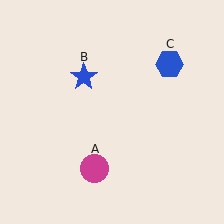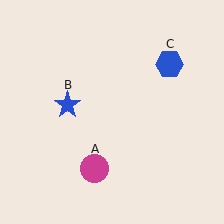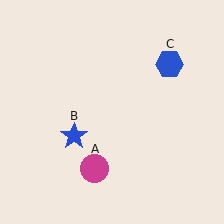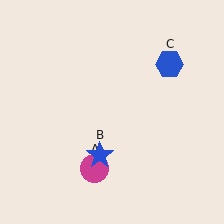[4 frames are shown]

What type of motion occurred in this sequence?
The blue star (object B) rotated counterclockwise around the center of the scene.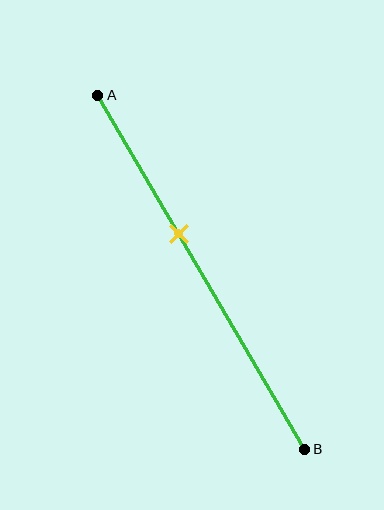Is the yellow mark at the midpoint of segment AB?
No, the mark is at about 40% from A, not at the 50% midpoint.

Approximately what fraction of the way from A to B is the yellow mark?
The yellow mark is approximately 40% of the way from A to B.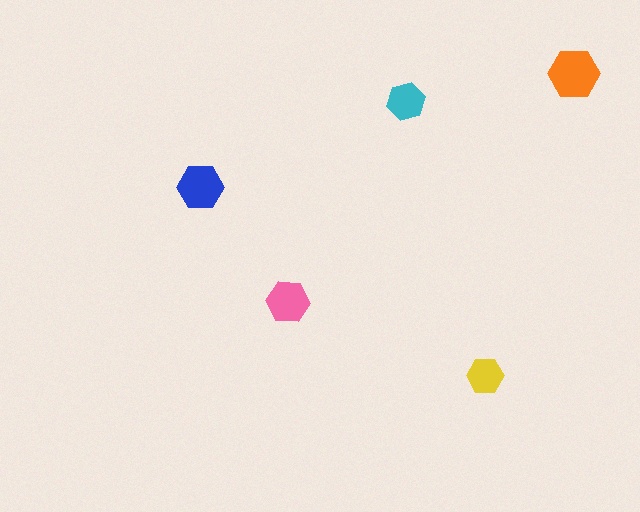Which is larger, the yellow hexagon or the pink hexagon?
The pink one.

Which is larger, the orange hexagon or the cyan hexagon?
The orange one.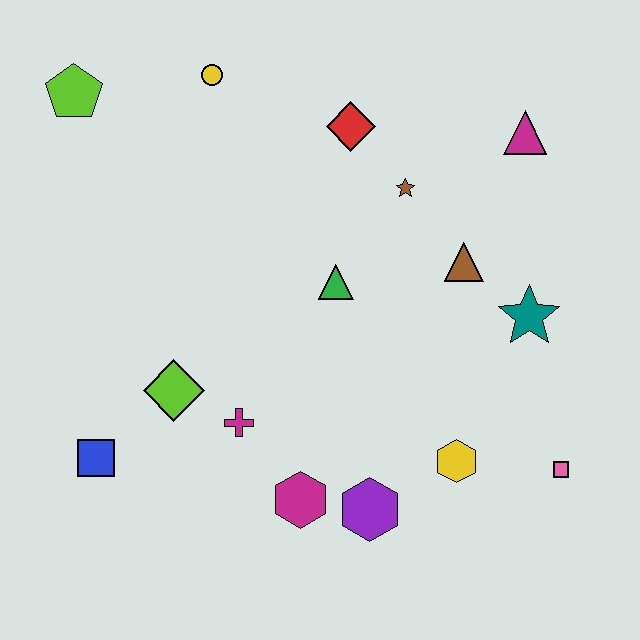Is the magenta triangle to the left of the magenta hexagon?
No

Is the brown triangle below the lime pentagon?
Yes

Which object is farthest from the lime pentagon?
The pink square is farthest from the lime pentagon.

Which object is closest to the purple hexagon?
The magenta hexagon is closest to the purple hexagon.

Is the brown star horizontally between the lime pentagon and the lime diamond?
No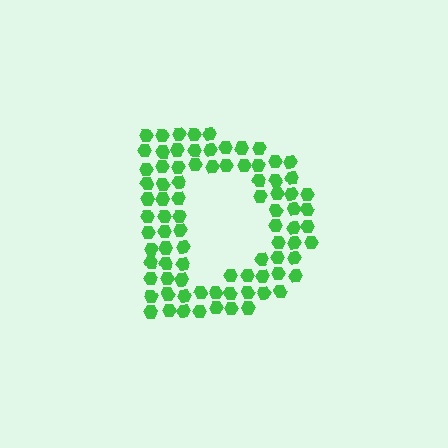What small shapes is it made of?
It is made of small hexagons.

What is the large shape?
The large shape is the letter D.